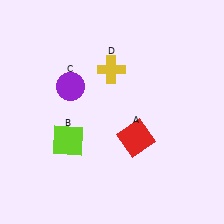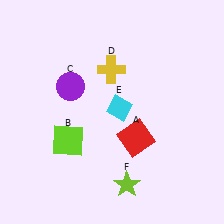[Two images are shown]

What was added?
A cyan diamond (E), a lime star (F) were added in Image 2.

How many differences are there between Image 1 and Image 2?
There are 2 differences between the two images.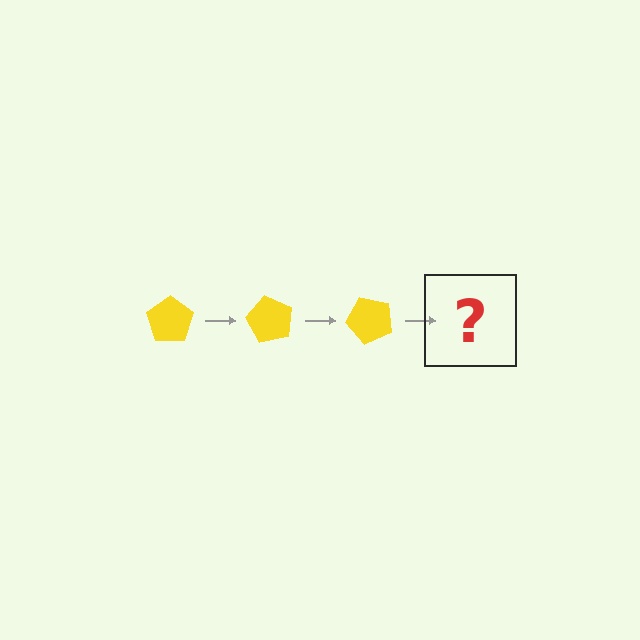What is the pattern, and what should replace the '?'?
The pattern is that the pentagon rotates 60 degrees each step. The '?' should be a yellow pentagon rotated 180 degrees.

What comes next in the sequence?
The next element should be a yellow pentagon rotated 180 degrees.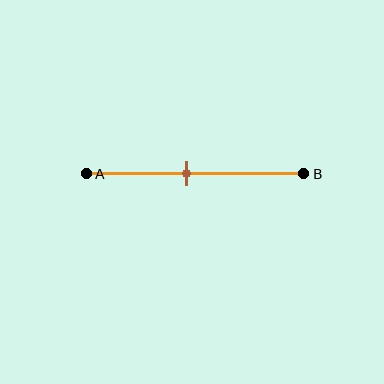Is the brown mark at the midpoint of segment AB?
No, the mark is at about 45% from A, not at the 50% midpoint.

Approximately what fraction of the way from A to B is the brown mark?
The brown mark is approximately 45% of the way from A to B.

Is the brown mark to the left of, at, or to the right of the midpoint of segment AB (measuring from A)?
The brown mark is to the left of the midpoint of segment AB.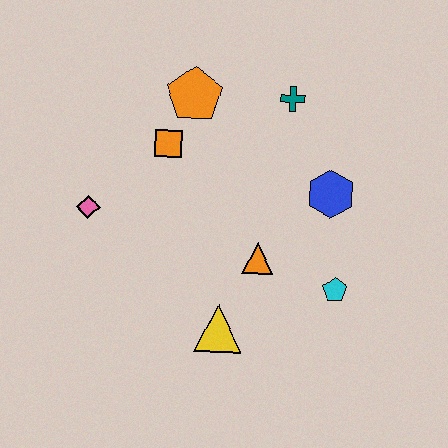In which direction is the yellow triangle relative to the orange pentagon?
The yellow triangle is below the orange pentagon.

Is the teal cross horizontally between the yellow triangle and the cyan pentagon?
Yes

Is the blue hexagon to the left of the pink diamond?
No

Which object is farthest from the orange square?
The cyan pentagon is farthest from the orange square.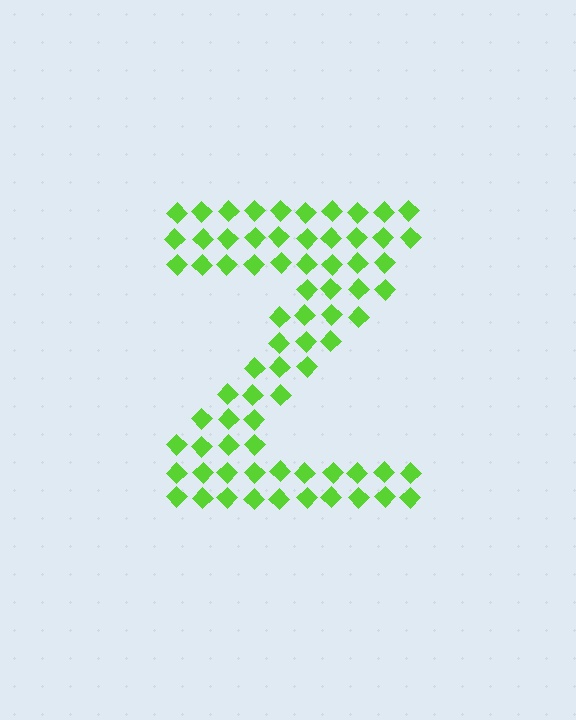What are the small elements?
The small elements are diamonds.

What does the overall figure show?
The overall figure shows the letter Z.